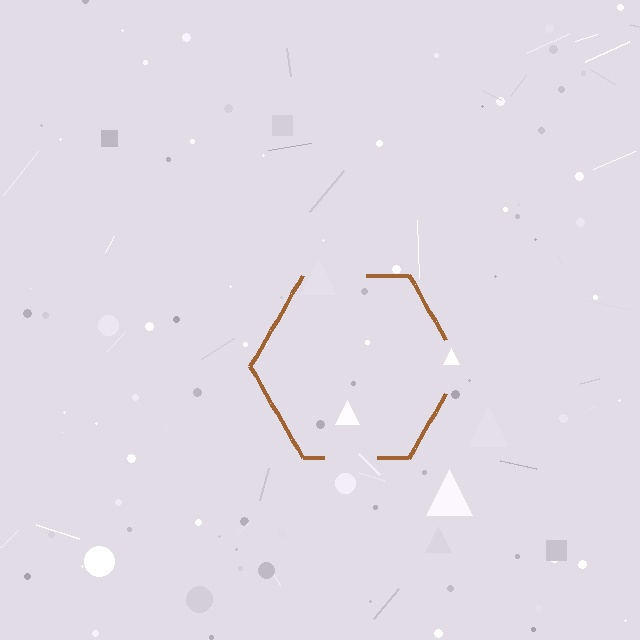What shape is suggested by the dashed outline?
The dashed outline suggests a hexagon.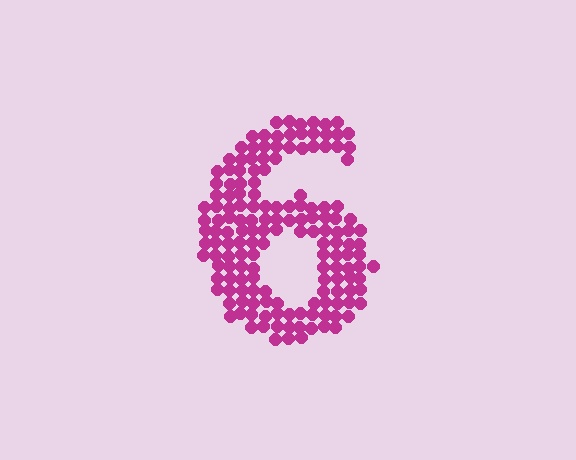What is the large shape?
The large shape is the digit 6.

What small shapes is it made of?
It is made of small circles.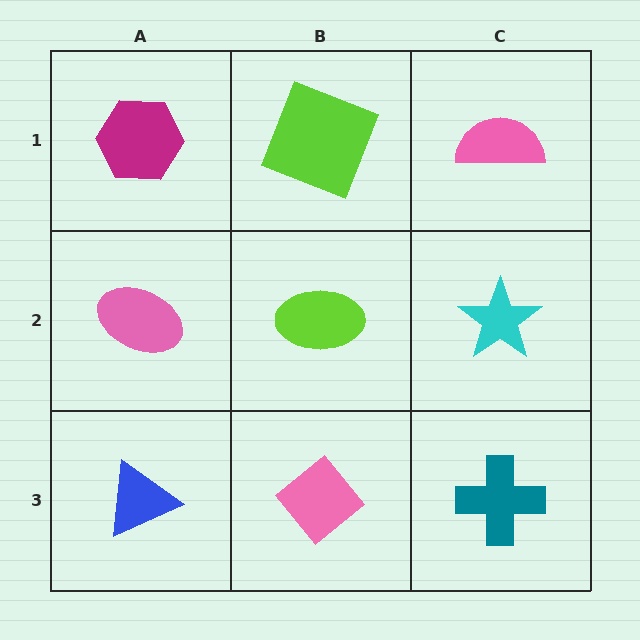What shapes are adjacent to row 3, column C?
A cyan star (row 2, column C), a pink diamond (row 3, column B).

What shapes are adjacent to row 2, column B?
A lime square (row 1, column B), a pink diamond (row 3, column B), a pink ellipse (row 2, column A), a cyan star (row 2, column C).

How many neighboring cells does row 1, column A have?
2.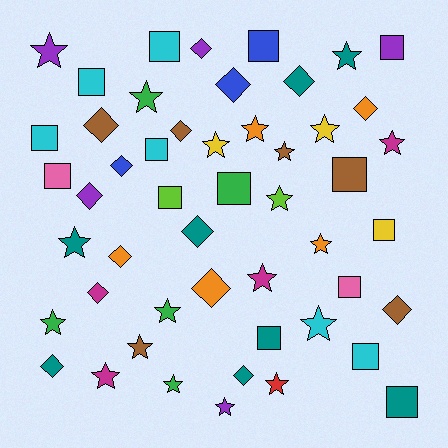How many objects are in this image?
There are 50 objects.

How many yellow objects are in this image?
There are 3 yellow objects.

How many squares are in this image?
There are 15 squares.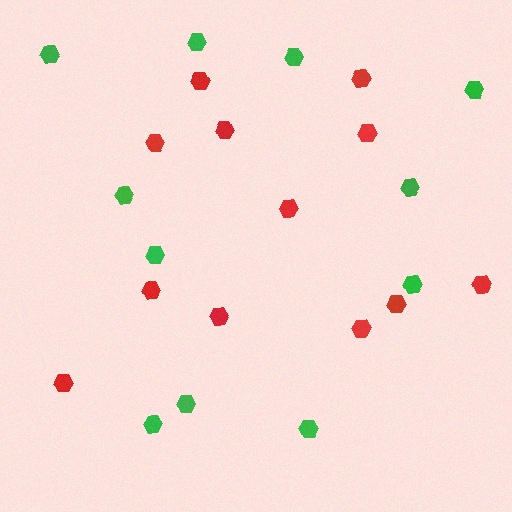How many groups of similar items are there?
There are 2 groups: one group of green hexagons (11) and one group of red hexagons (12).